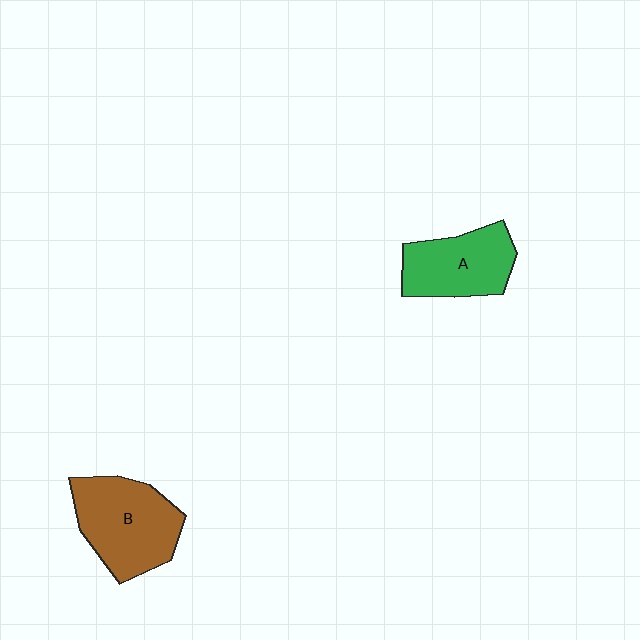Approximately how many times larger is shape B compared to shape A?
Approximately 1.2 times.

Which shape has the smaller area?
Shape A (green).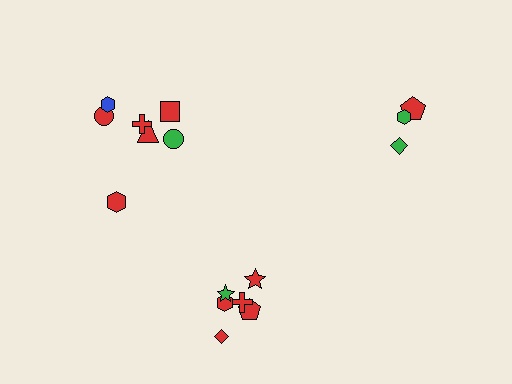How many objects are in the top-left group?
There are 7 objects.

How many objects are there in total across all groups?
There are 16 objects.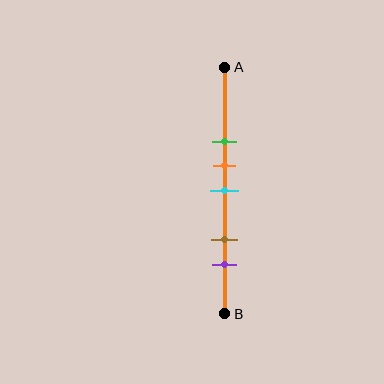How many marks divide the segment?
There are 5 marks dividing the segment.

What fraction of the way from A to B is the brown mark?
The brown mark is approximately 70% (0.7) of the way from A to B.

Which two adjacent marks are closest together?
The orange and cyan marks are the closest adjacent pair.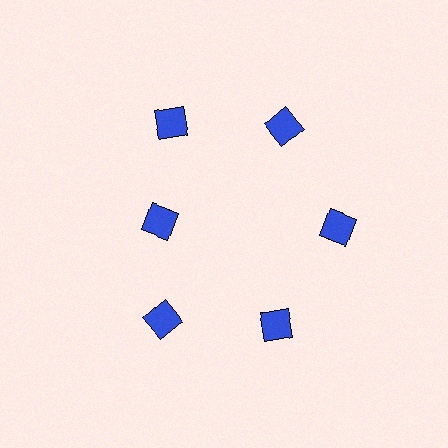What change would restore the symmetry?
The symmetry would be restored by moving it outward, back onto the ring so that all 6 diamonds sit at equal angles and equal distance from the center.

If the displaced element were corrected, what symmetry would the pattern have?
It would have 6-fold rotational symmetry — the pattern would map onto itself every 60 degrees.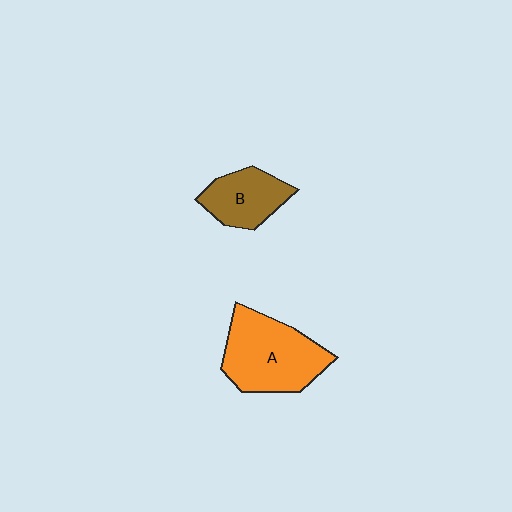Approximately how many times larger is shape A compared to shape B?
Approximately 1.6 times.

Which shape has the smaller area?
Shape B (brown).